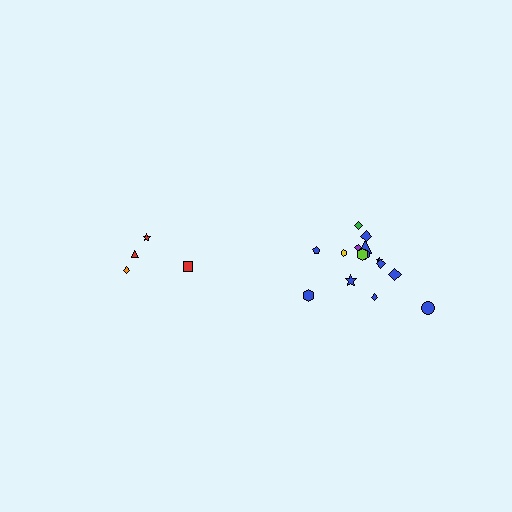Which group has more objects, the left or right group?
The right group.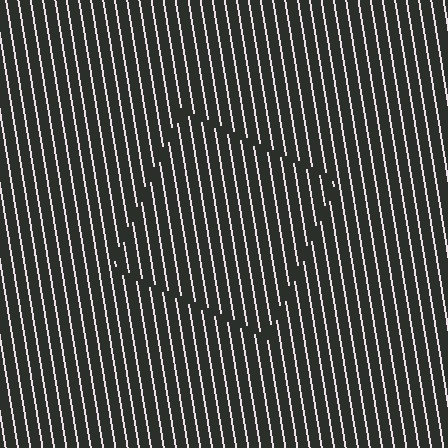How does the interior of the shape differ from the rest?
The interior of the shape contains the same grating, shifted by half a period — the contour is defined by the phase discontinuity where line-ends from the inner and outer gratings abut.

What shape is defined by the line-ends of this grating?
An illusory square. The interior of the shape contains the same grating, shifted by half a period — the contour is defined by the phase discontinuity where line-ends from the inner and outer gratings abut.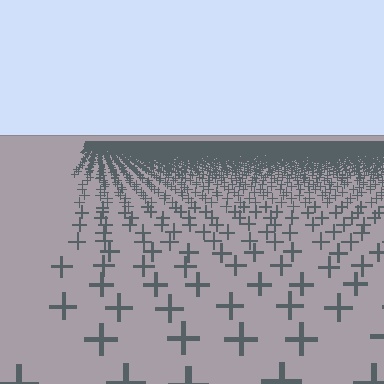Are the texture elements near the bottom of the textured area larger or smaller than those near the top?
Larger. Near the bottom, elements are closer to the viewer and appear at a bigger on-screen size.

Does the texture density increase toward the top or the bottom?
Density increases toward the top.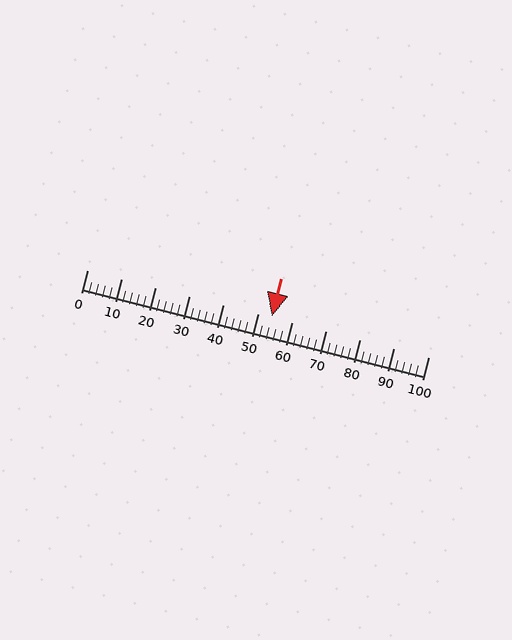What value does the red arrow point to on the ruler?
The red arrow points to approximately 54.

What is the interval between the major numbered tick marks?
The major tick marks are spaced 10 units apart.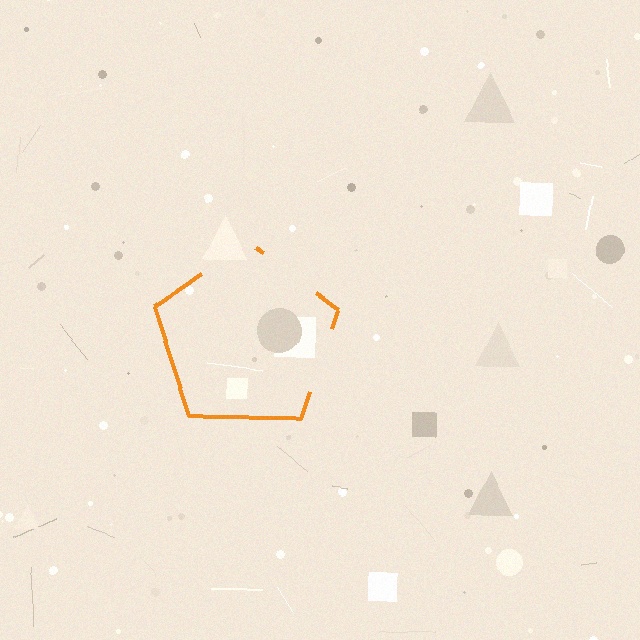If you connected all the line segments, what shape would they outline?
They would outline a pentagon.